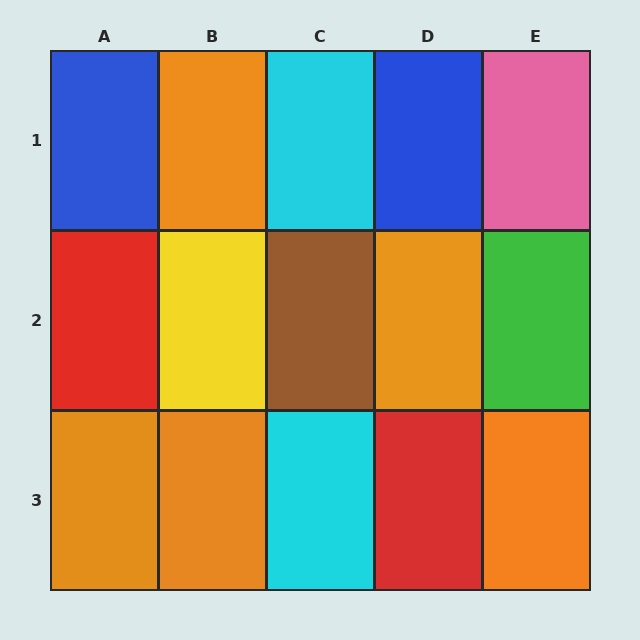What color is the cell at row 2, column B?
Yellow.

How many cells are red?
2 cells are red.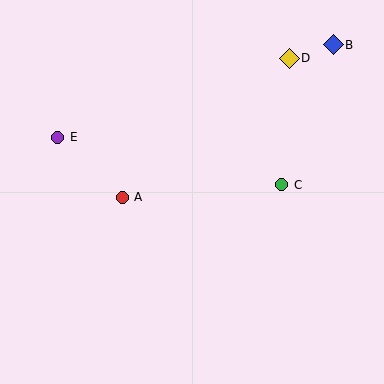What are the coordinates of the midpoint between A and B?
The midpoint between A and B is at (228, 121).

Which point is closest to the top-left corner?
Point E is closest to the top-left corner.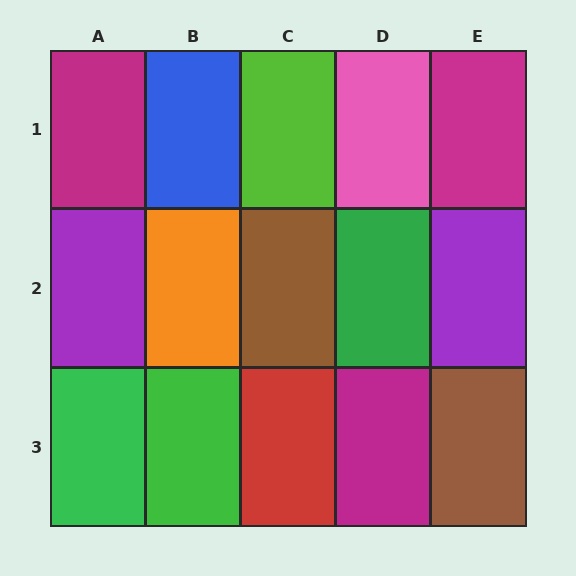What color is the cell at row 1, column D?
Pink.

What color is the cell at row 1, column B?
Blue.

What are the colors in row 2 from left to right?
Purple, orange, brown, green, purple.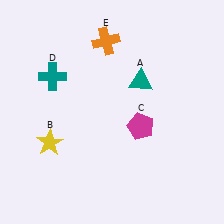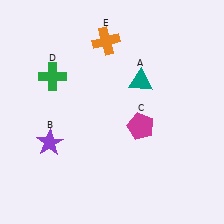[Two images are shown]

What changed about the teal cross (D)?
In Image 1, D is teal. In Image 2, it changed to green.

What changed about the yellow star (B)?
In Image 1, B is yellow. In Image 2, it changed to purple.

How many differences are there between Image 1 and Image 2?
There are 2 differences between the two images.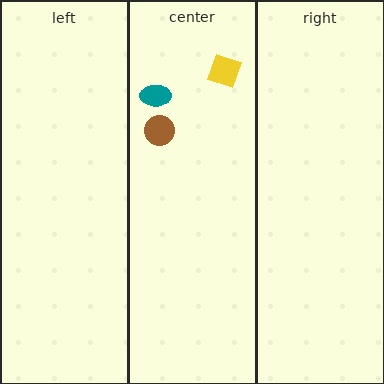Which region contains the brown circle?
The center region.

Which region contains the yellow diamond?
The center region.